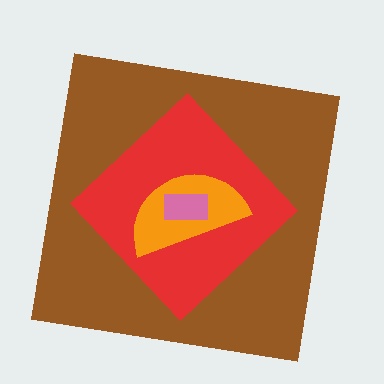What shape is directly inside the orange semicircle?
The pink rectangle.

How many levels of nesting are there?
4.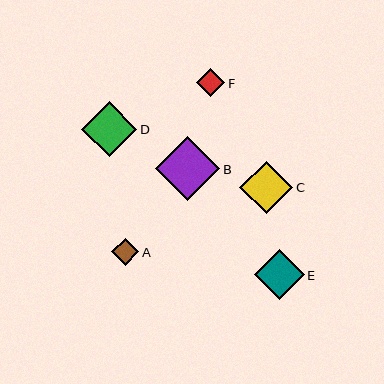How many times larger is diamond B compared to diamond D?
Diamond B is approximately 1.2 times the size of diamond D.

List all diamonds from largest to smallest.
From largest to smallest: B, D, C, E, F, A.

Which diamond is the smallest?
Diamond A is the smallest with a size of approximately 27 pixels.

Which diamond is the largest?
Diamond B is the largest with a size of approximately 64 pixels.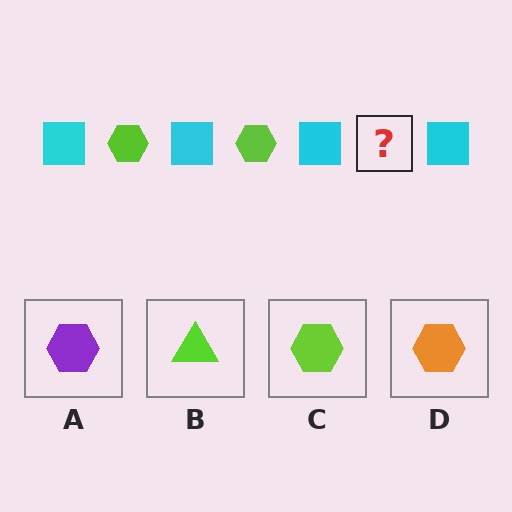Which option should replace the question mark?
Option C.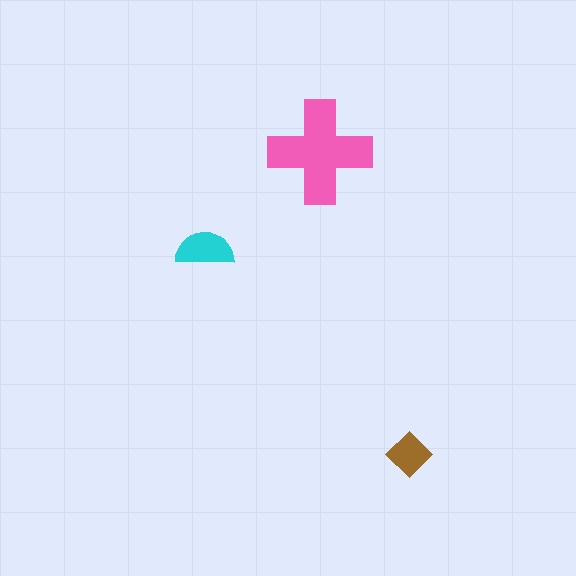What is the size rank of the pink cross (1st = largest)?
1st.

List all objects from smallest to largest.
The brown diamond, the cyan semicircle, the pink cross.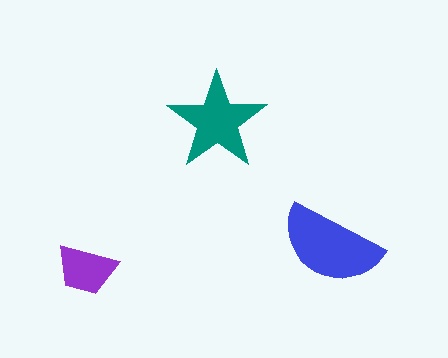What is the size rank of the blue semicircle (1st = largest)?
1st.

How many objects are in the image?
There are 3 objects in the image.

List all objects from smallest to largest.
The purple trapezoid, the teal star, the blue semicircle.